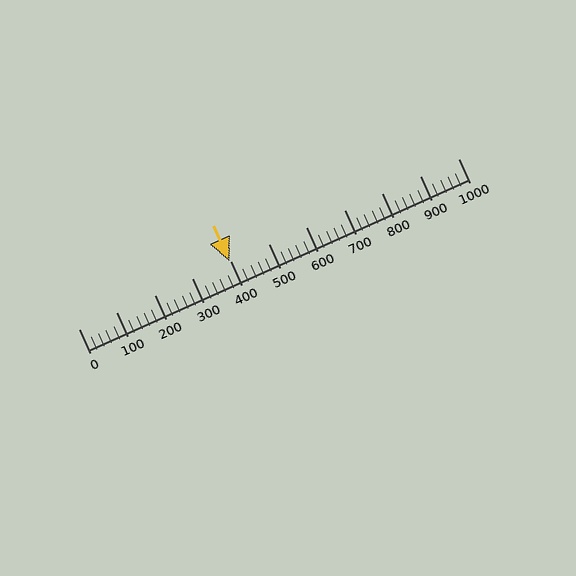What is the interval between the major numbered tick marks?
The major tick marks are spaced 100 units apart.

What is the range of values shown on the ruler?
The ruler shows values from 0 to 1000.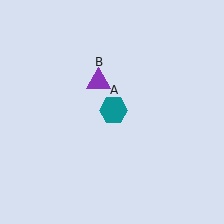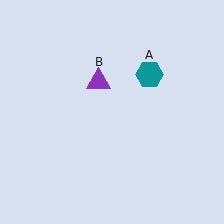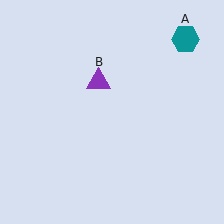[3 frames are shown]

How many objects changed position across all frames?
1 object changed position: teal hexagon (object A).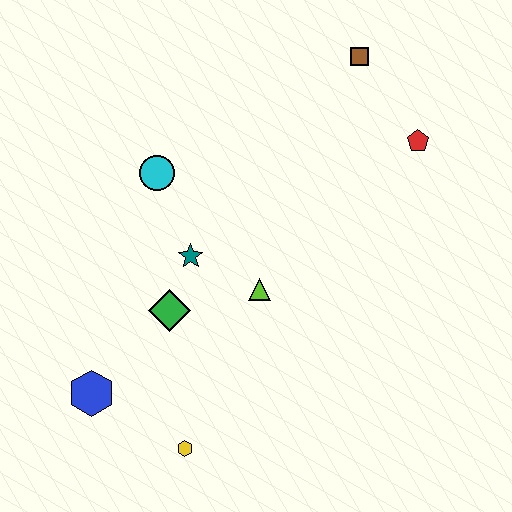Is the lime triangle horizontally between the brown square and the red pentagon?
No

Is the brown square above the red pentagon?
Yes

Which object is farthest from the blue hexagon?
The brown square is farthest from the blue hexagon.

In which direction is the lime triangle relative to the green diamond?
The lime triangle is to the right of the green diamond.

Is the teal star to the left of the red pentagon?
Yes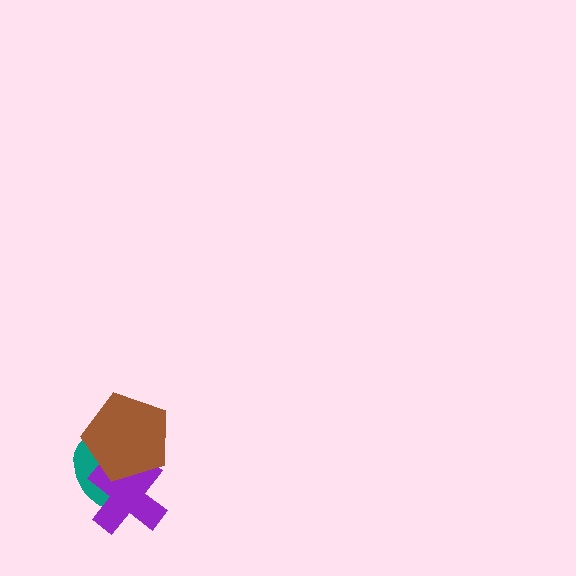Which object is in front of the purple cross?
The brown pentagon is in front of the purple cross.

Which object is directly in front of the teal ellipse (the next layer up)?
The purple cross is directly in front of the teal ellipse.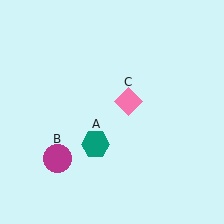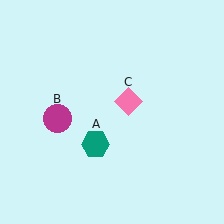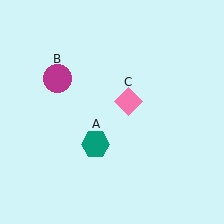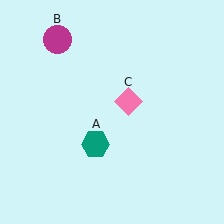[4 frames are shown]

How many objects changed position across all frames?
1 object changed position: magenta circle (object B).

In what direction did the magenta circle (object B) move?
The magenta circle (object B) moved up.